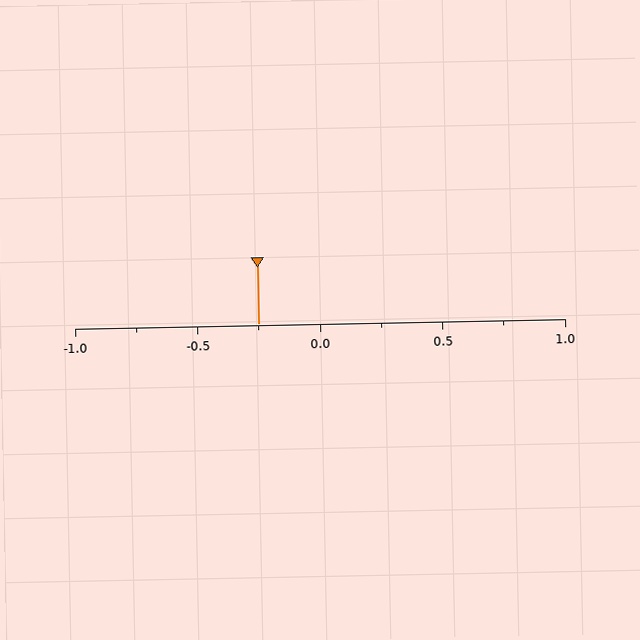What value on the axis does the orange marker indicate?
The marker indicates approximately -0.25.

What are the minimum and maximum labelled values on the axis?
The axis runs from -1.0 to 1.0.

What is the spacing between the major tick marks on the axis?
The major ticks are spaced 0.5 apart.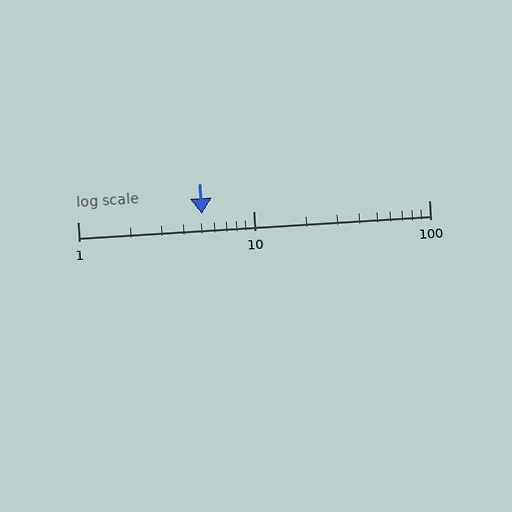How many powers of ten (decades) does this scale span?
The scale spans 2 decades, from 1 to 100.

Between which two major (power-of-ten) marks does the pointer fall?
The pointer is between 1 and 10.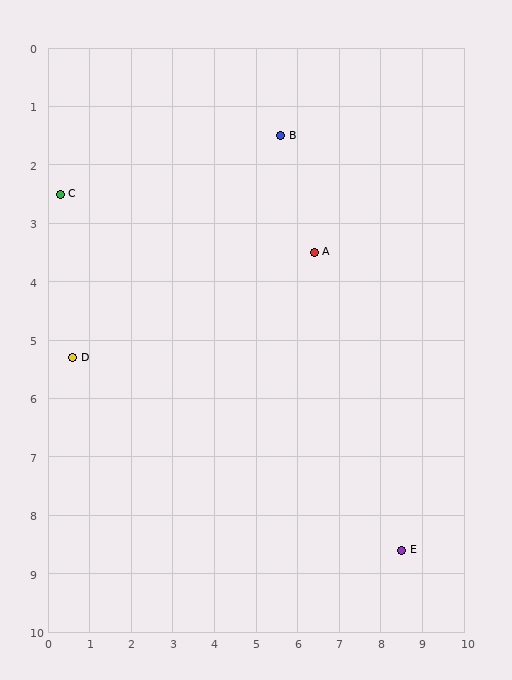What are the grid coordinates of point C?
Point C is at approximately (0.3, 2.5).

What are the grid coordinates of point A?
Point A is at approximately (6.4, 3.5).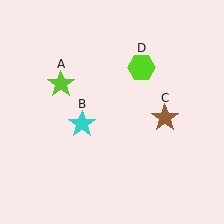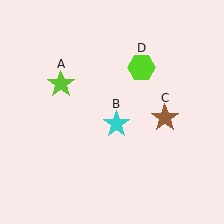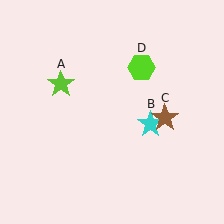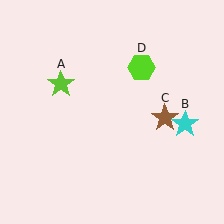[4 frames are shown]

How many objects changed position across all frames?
1 object changed position: cyan star (object B).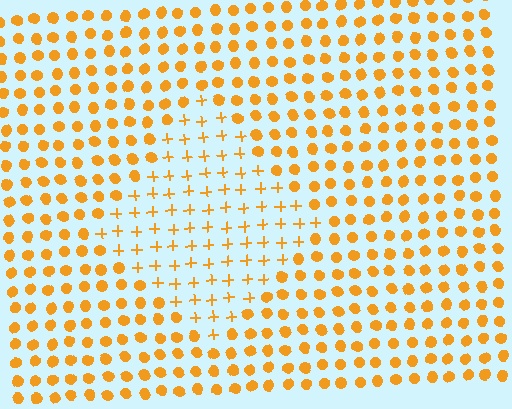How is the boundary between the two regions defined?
The boundary is defined by a change in element shape: plus signs inside vs. circles outside. All elements share the same color and spacing.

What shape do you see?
I see a diamond.